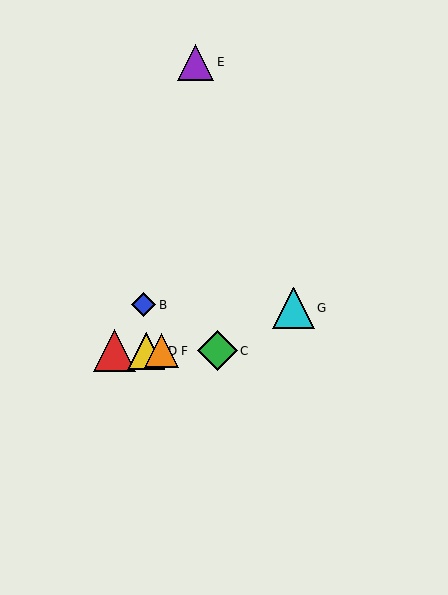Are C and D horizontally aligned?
Yes, both are at y≈351.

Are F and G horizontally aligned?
No, F is at y≈351 and G is at y≈308.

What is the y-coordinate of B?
Object B is at y≈305.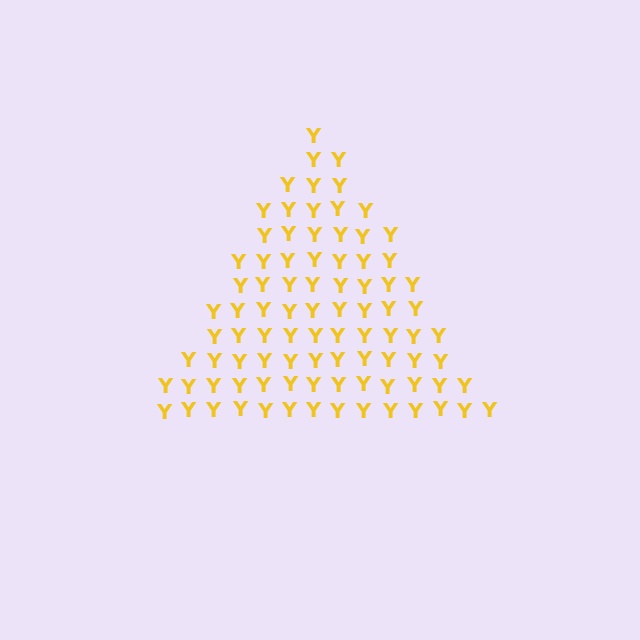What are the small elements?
The small elements are letter Y's.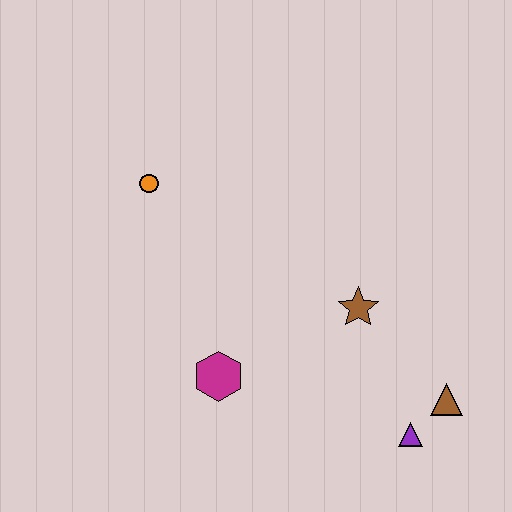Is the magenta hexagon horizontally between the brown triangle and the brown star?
No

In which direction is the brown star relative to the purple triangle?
The brown star is above the purple triangle.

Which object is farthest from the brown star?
The orange circle is farthest from the brown star.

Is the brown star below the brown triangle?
No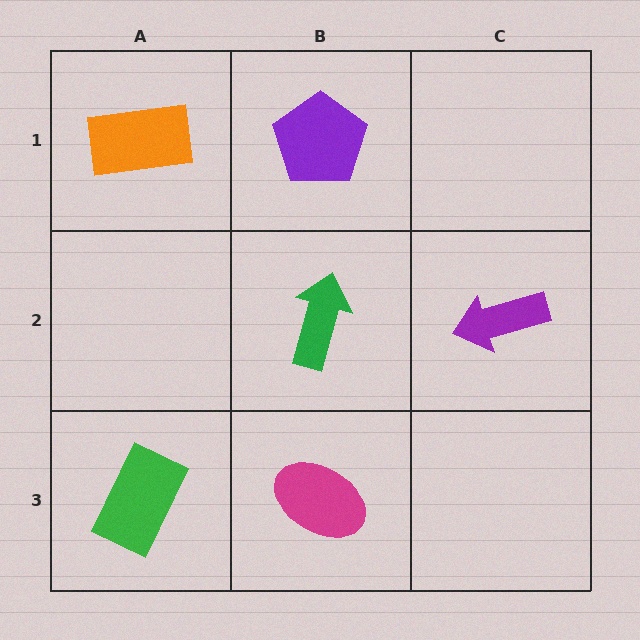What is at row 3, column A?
A green rectangle.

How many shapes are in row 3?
2 shapes.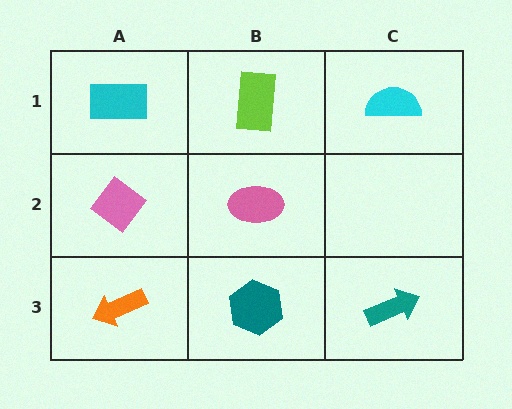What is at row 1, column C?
A cyan semicircle.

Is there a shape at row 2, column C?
No, that cell is empty.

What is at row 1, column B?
A lime rectangle.